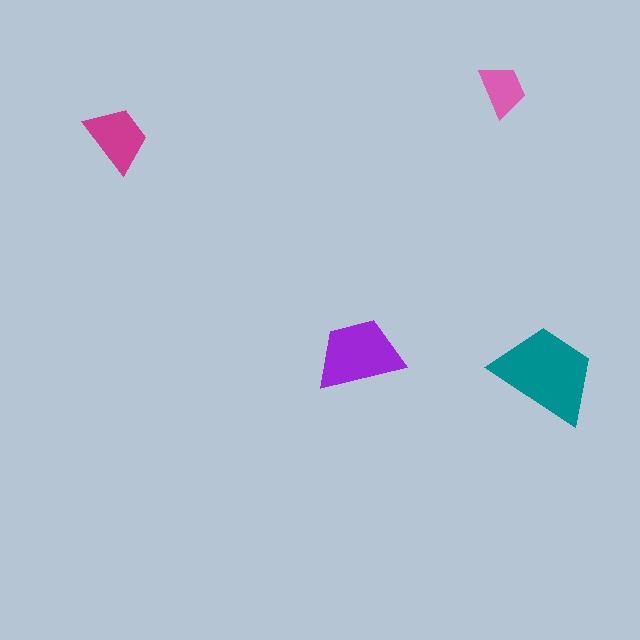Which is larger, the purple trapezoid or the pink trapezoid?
The purple one.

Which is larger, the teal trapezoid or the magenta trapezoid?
The teal one.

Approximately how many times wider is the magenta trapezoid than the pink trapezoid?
About 1.5 times wider.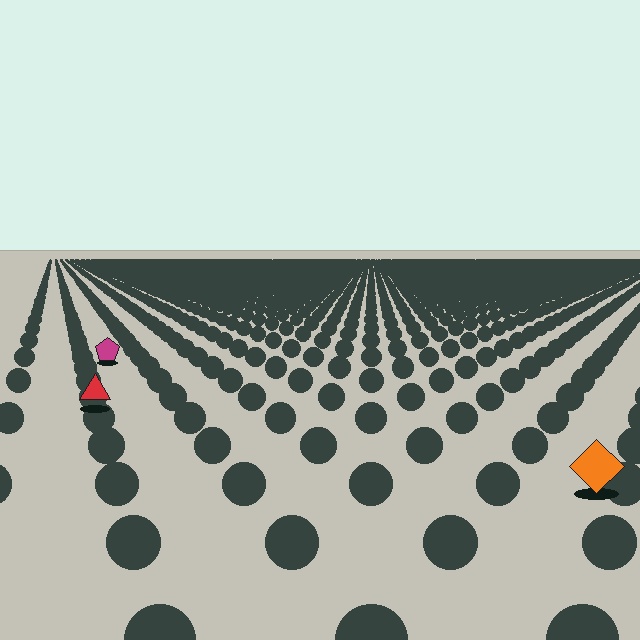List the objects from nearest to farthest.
From nearest to farthest: the orange diamond, the red triangle, the magenta pentagon.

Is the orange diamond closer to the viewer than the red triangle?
Yes. The orange diamond is closer — you can tell from the texture gradient: the ground texture is coarser near it.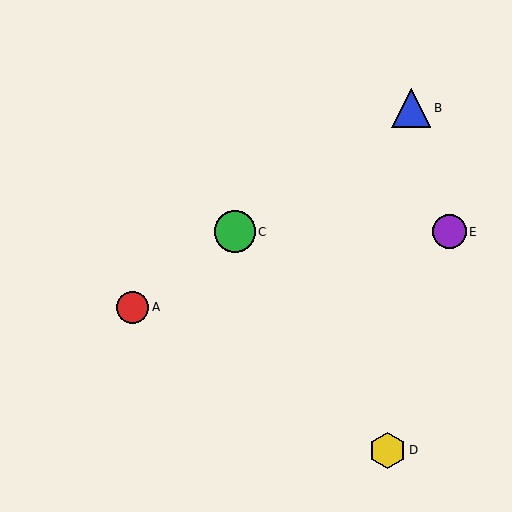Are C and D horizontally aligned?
No, C is at y≈232 and D is at y≈450.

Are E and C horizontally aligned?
Yes, both are at y≈232.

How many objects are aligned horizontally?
2 objects (C, E) are aligned horizontally.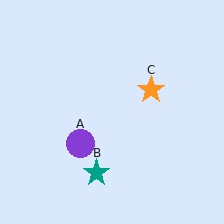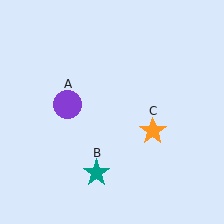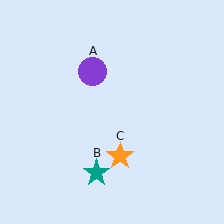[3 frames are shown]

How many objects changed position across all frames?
2 objects changed position: purple circle (object A), orange star (object C).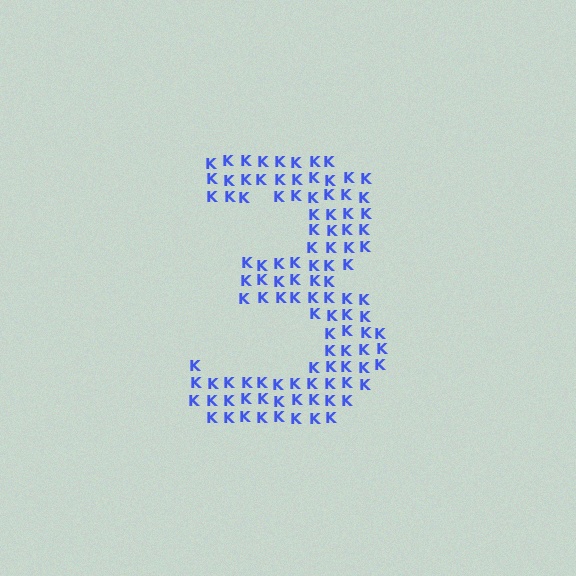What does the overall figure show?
The overall figure shows the digit 3.